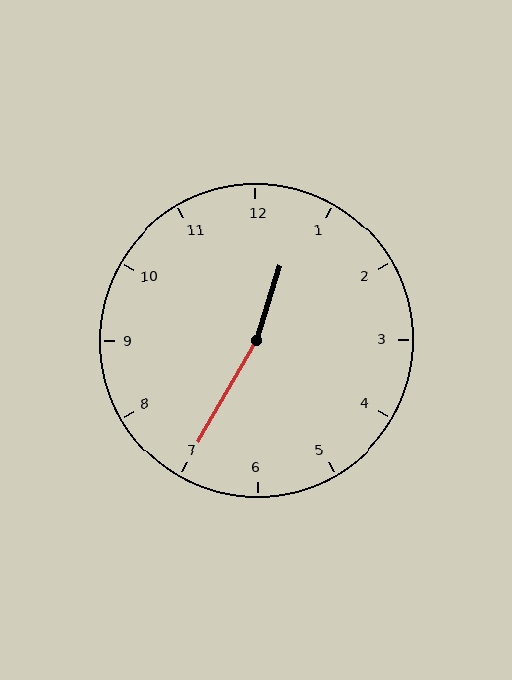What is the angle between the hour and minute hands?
Approximately 168 degrees.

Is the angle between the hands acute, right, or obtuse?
It is obtuse.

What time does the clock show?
12:35.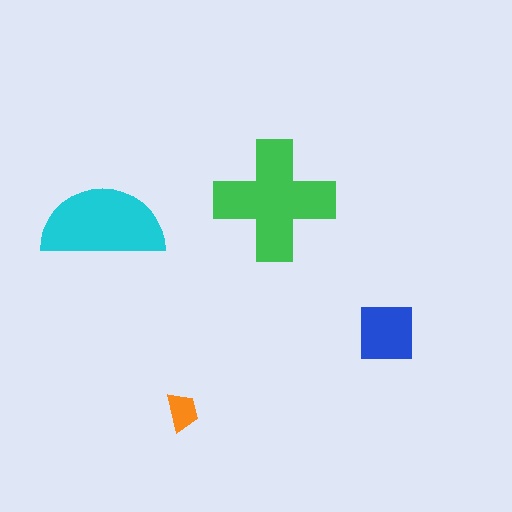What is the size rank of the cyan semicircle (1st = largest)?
2nd.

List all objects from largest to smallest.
The green cross, the cyan semicircle, the blue square, the orange trapezoid.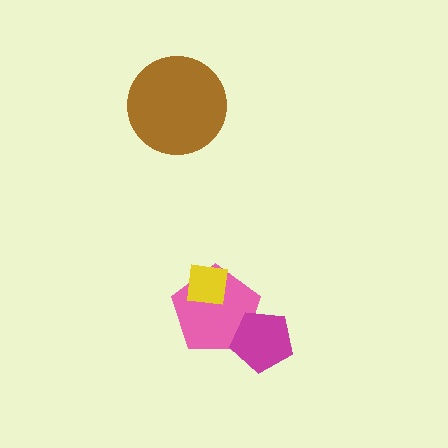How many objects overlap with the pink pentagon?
2 objects overlap with the pink pentagon.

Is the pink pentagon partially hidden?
Yes, it is partially covered by another shape.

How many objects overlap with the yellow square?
1 object overlaps with the yellow square.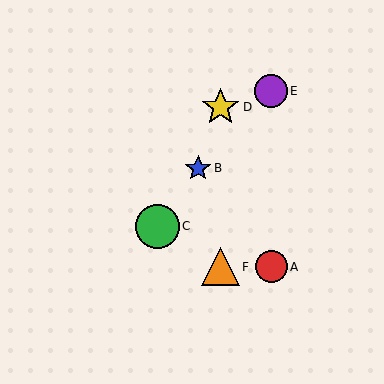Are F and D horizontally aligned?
No, F is at y≈267 and D is at y≈107.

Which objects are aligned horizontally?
Objects A, F are aligned horizontally.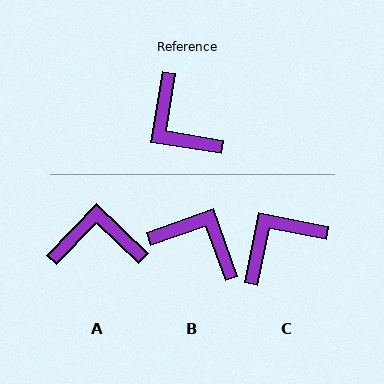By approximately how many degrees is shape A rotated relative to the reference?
Approximately 125 degrees clockwise.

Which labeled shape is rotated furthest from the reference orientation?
B, about 151 degrees away.